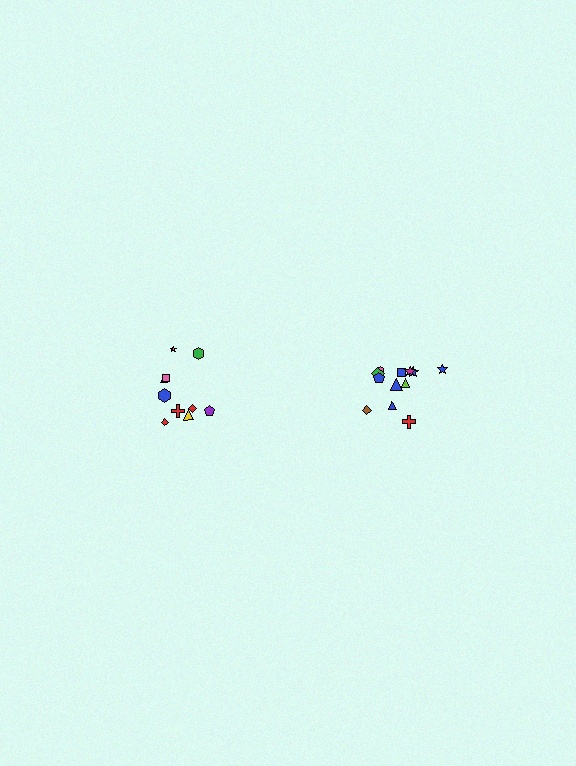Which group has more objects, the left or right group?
The right group.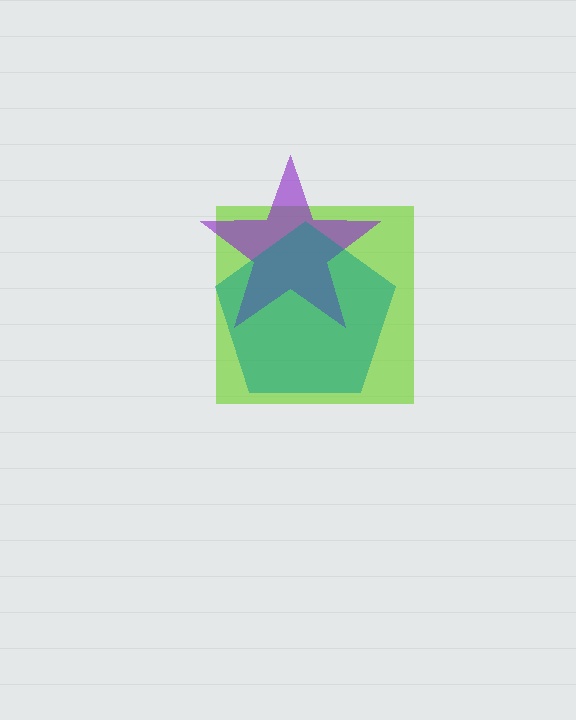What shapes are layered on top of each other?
The layered shapes are: a lime square, a purple star, a teal pentagon.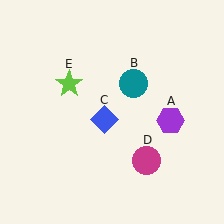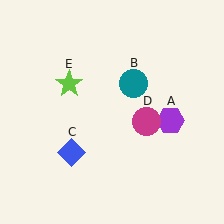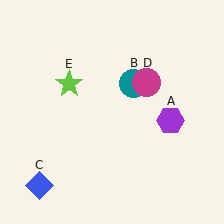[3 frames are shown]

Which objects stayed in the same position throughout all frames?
Purple hexagon (object A) and teal circle (object B) and lime star (object E) remained stationary.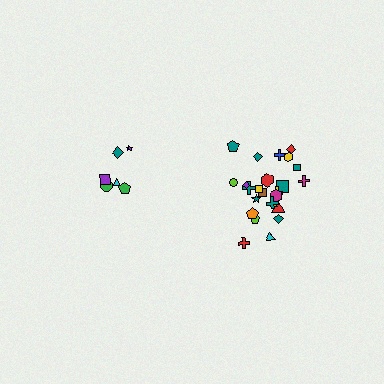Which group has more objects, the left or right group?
The right group.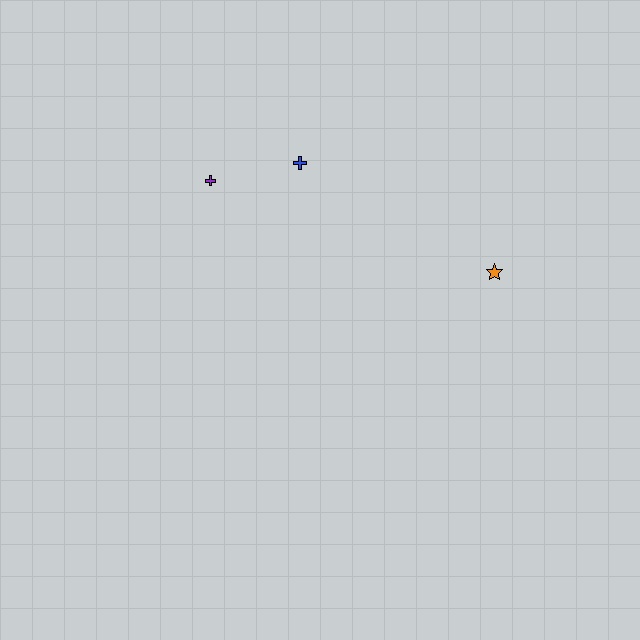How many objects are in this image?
There are 3 objects.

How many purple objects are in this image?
There is 1 purple object.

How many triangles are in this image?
There are no triangles.